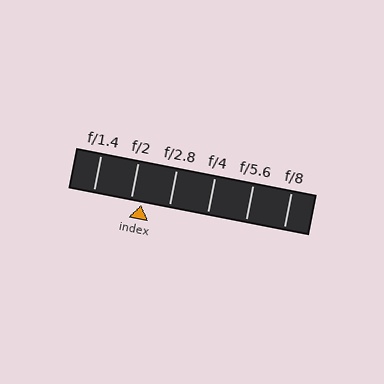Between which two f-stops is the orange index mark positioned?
The index mark is between f/2 and f/2.8.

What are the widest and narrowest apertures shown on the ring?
The widest aperture shown is f/1.4 and the narrowest is f/8.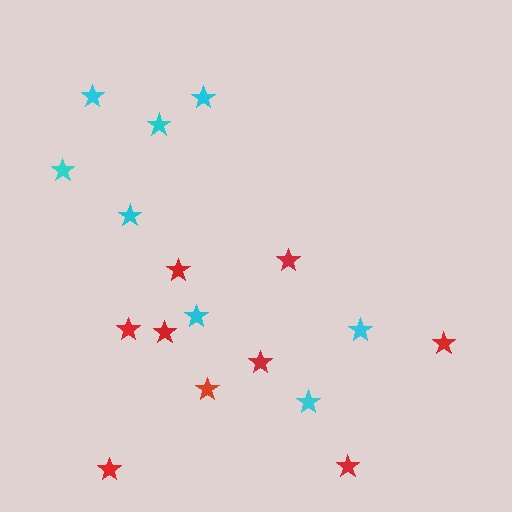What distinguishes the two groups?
There are 2 groups: one group of red stars (9) and one group of cyan stars (8).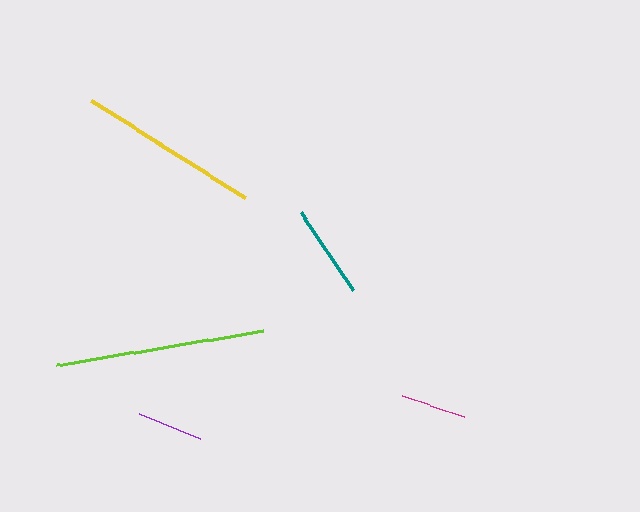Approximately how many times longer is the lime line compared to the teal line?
The lime line is approximately 2.2 times the length of the teal line.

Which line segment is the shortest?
The magenta line is the shortest at approximately 65 pixels.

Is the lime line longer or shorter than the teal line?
The lime line is longer than the teal line.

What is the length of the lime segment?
The lime segment is approximately 210 pixels long.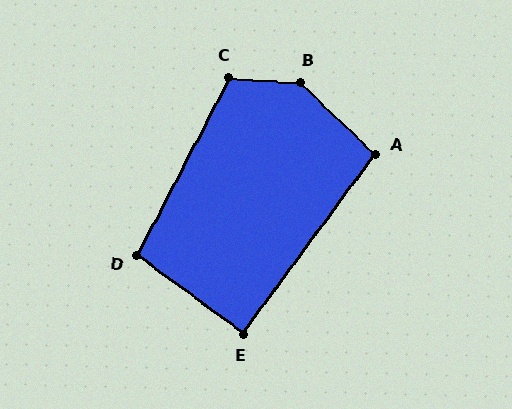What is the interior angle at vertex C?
Approximately 113 degrees (obtuse).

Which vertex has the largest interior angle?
B, at approximately 140 degrees.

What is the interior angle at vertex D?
Approximately 99 degrees (obtuse).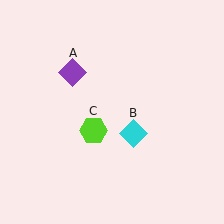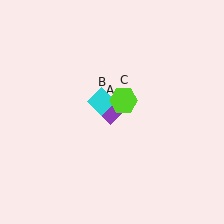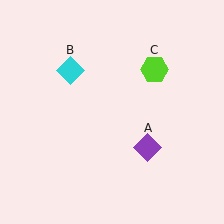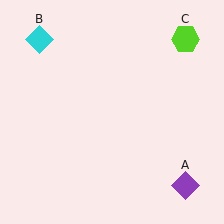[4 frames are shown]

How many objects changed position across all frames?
3 objects changed position: purple diamond (object A), cyan diamond (object B), lime hexagon (object C).